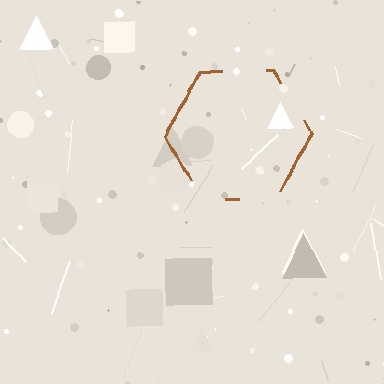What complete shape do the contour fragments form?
The contour fragments form a hexagon.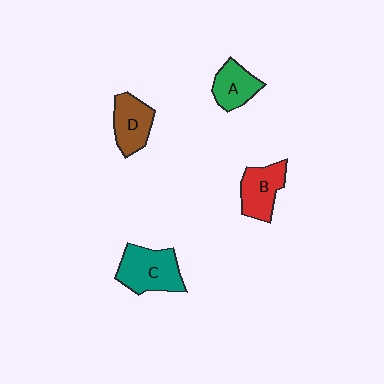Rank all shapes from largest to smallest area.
From largest to smallest: C (teal), B (red), D (brown), A (green).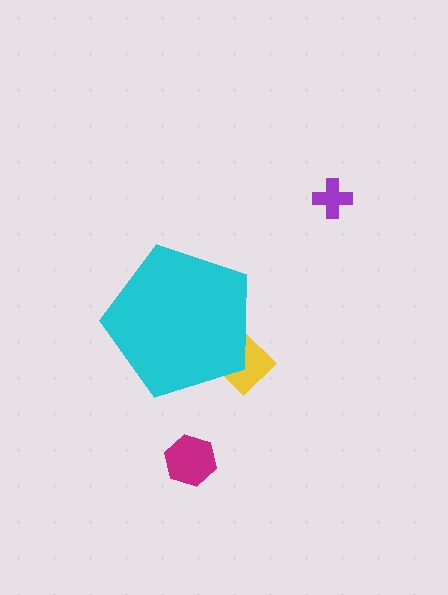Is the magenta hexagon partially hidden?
No, the magenta hexagon is fully visible.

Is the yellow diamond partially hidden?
Yes, the yellow diamond is partially hidden behind the cyan pentagon.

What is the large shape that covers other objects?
A cyan pentagon.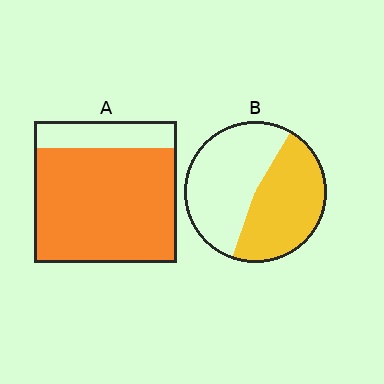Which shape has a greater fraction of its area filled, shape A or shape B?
Shape A.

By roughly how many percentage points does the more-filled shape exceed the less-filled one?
By roughly 35 percentage points (A over B).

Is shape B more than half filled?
Roughly half.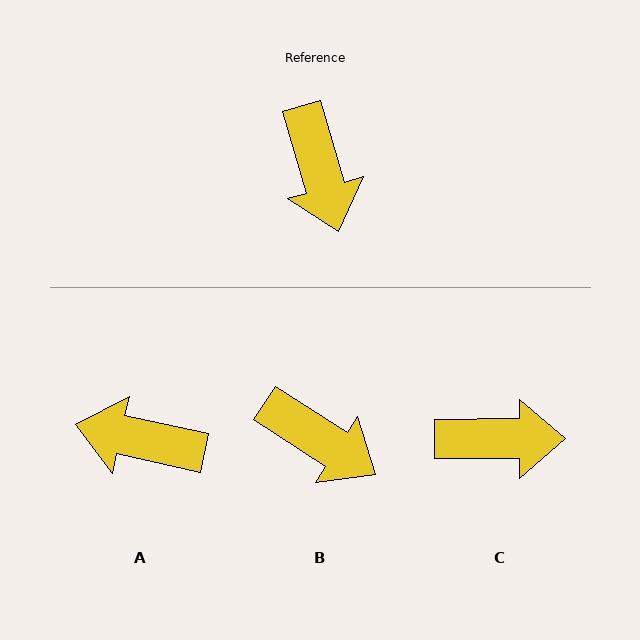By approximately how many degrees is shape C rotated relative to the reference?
Approximately 74 degrees counter-clockwise.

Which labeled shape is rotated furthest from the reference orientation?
A, about 118 degrees away.